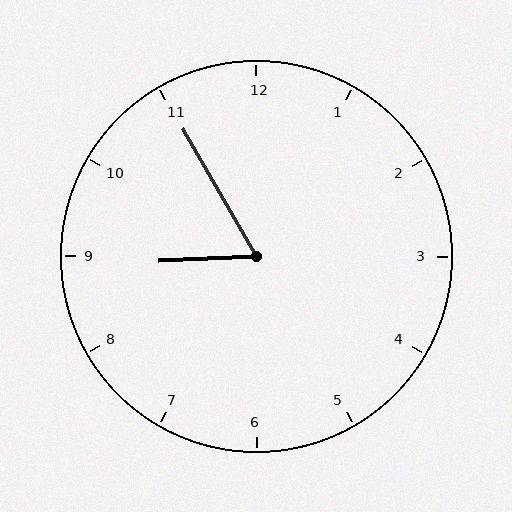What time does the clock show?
8:55.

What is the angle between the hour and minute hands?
Approximately 62 degrees.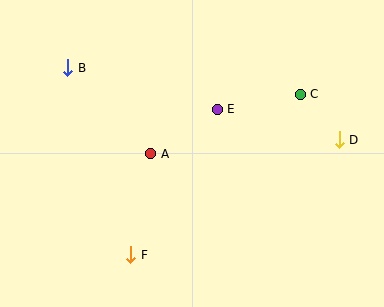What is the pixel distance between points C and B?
The distance between C and B is 234 pixels.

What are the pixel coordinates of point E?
Point E is at (217, 109).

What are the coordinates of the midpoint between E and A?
The midpoint between E and A is at (184, 131).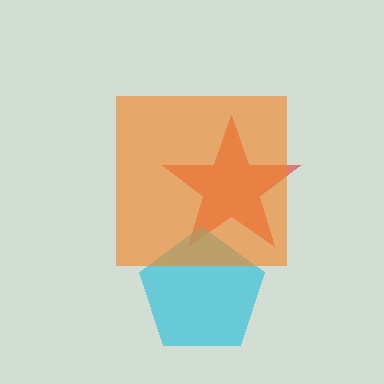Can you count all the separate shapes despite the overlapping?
Yes, there are 3 separate shapes.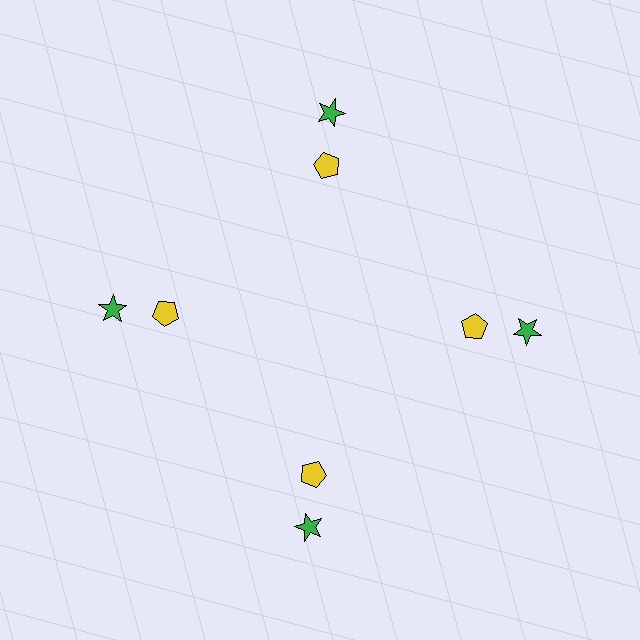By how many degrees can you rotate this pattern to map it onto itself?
The pattern maps onto itself every 90 degrees of rotation.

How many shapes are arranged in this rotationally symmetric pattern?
There are 8 shapes, arranged in 4 groups of 2.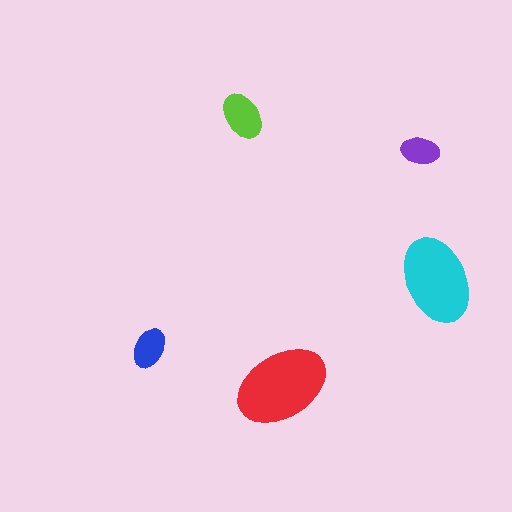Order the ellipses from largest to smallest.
the red one, the cyan one, the lime one, the blue one, the purple one.